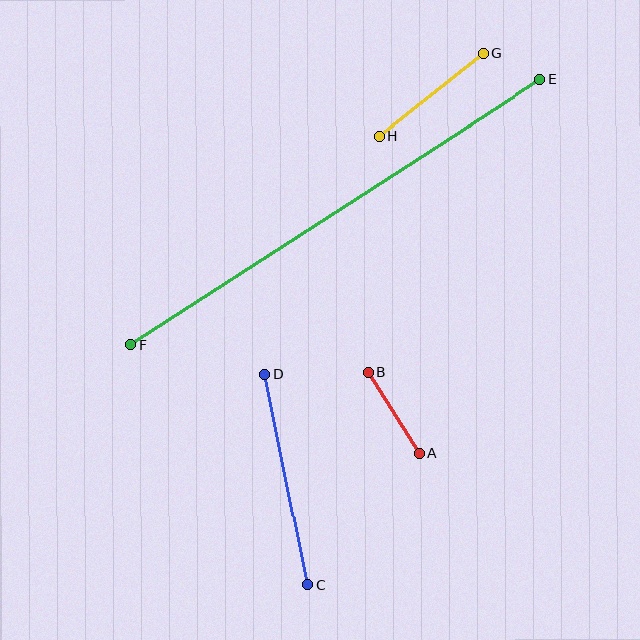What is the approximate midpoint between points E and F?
The midpoint is at approximately (335, 212) pixels.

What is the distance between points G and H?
The distance is approximately 134 pixels.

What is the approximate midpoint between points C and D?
The midpoint is at approximately (286, 480) pixels.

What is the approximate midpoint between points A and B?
The midpoint is at approximately (394, 413) pixels.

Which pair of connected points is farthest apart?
Points E and F are farthest apart.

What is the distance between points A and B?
The distance is approximately 95 pixels.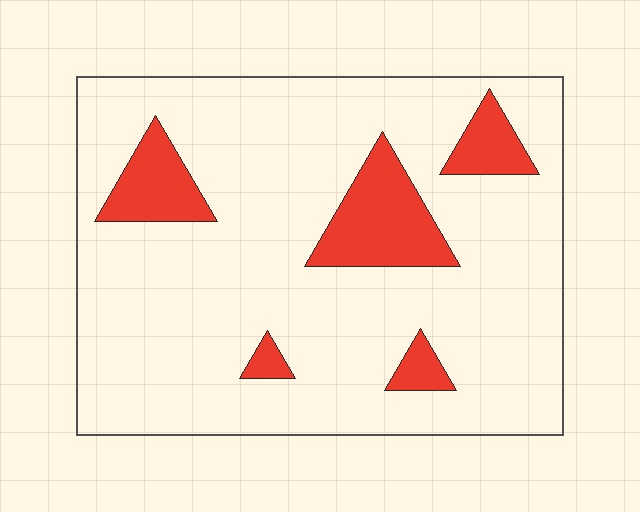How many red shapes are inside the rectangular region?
5.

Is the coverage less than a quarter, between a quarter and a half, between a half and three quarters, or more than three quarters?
Less than a quarter.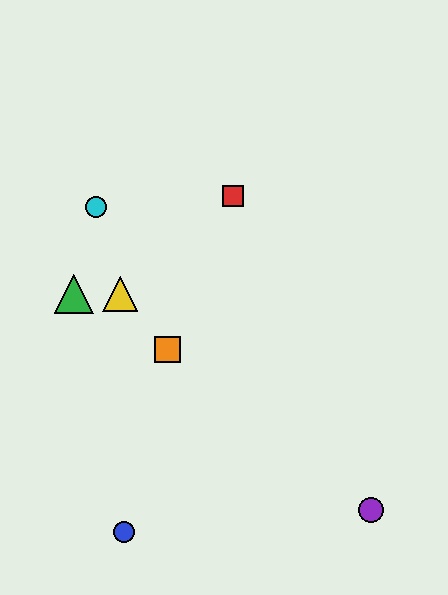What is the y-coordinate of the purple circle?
The purple circle is at y≈510.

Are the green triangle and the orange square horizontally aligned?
No, the green triangle is at y≈294 and the orange square is at y≈349.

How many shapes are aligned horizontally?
2 shapes (the green triangle, the yellow triangle) are aligned horizontally.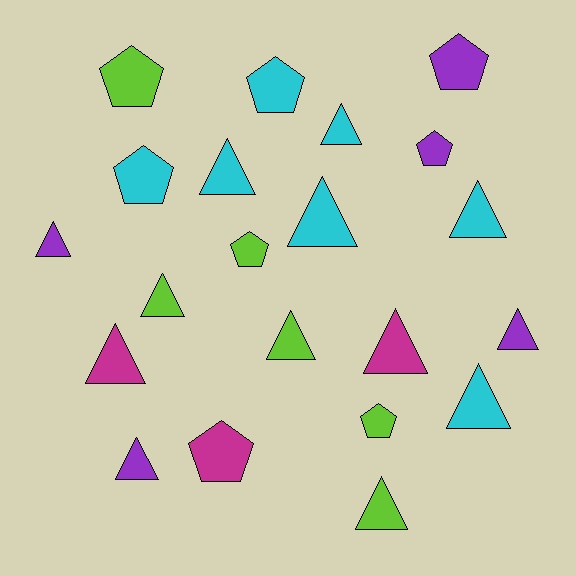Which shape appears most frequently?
Triangle, with 13 objects.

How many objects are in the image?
There are 21 objects.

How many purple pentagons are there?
There are 2 purple pentagons.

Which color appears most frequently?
Cyan, with 7 objects.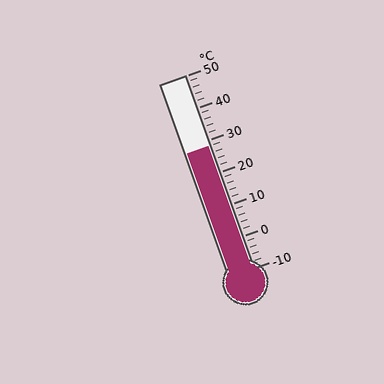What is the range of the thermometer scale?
The thermometer scale ranges from -10°C to 50°C.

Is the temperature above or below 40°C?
The temperature is below 40°C.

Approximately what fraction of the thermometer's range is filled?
The thermometer is filled to approximately 65% of its range.